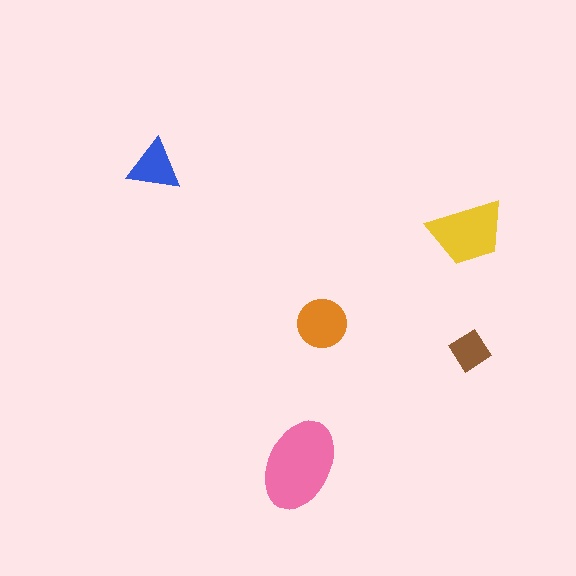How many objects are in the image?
There are 5 objects in the image.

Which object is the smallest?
The brown diamond.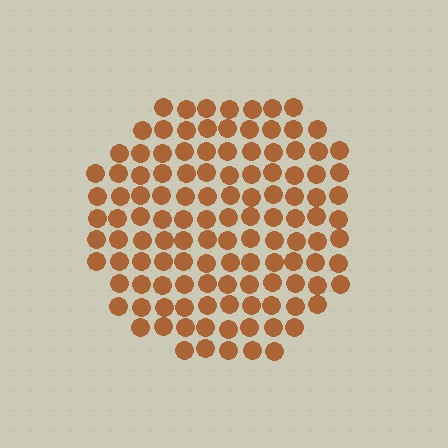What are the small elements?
The small elements are circles.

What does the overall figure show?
The overall figure shows a circle.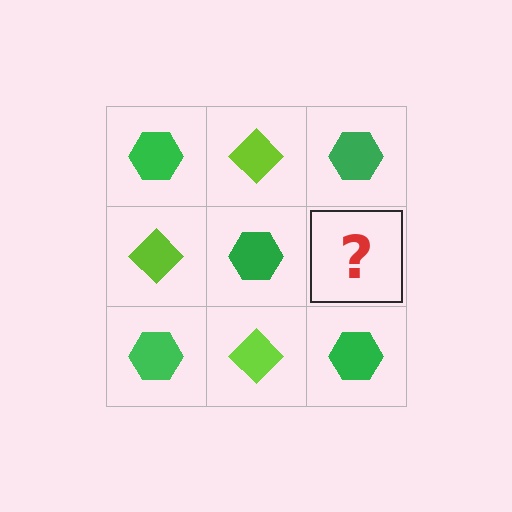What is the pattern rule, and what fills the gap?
The rule is that it alternates green hexagon and lime diamond in a checkerboard pattern. The gap should be filled with a lime diamond.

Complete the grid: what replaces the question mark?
The question mark should be replaced with a lime diamond.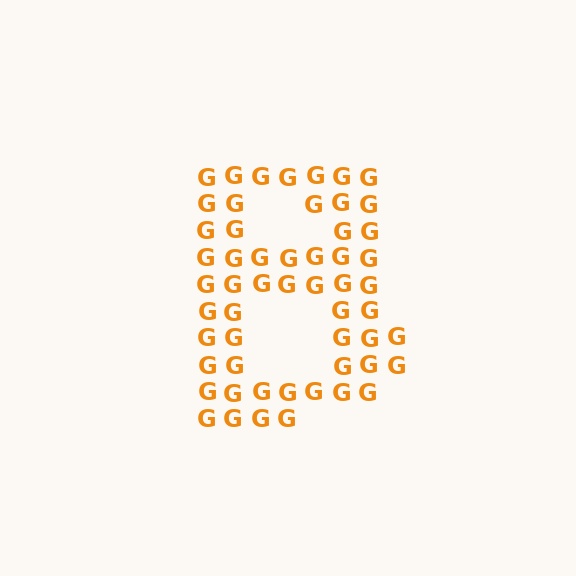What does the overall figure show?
The overall figure shows the letter B.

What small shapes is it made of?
It is made of small letter G's.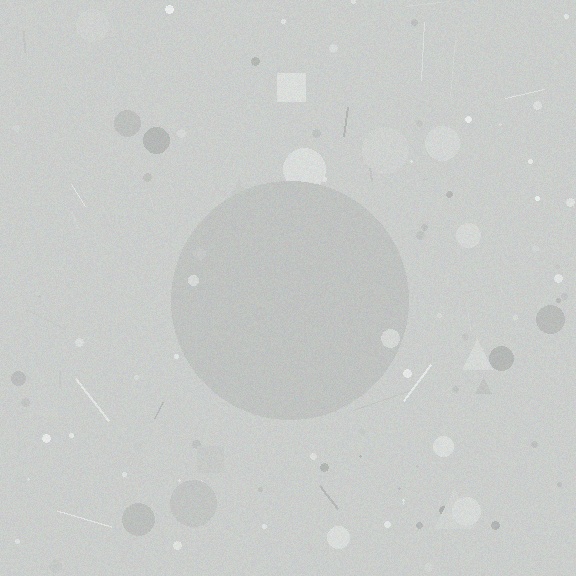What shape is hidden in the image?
A circle is hidden in the image.